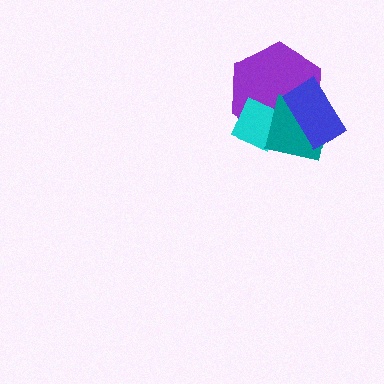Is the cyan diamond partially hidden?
Yes, it is partially covered by another shape.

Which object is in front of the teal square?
The blue rectangle is in front of the teal square.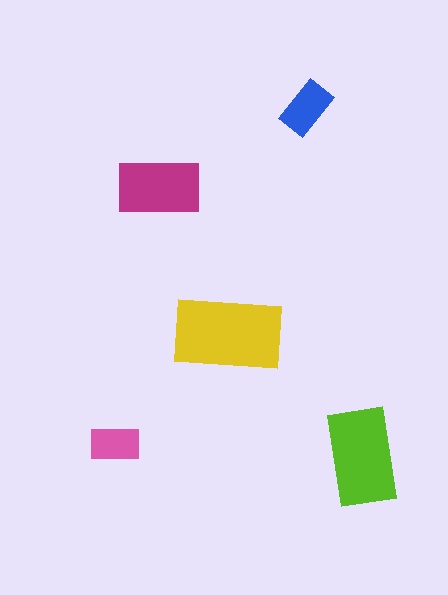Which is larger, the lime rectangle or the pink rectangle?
The lime one.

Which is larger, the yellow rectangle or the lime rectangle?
The yellow one.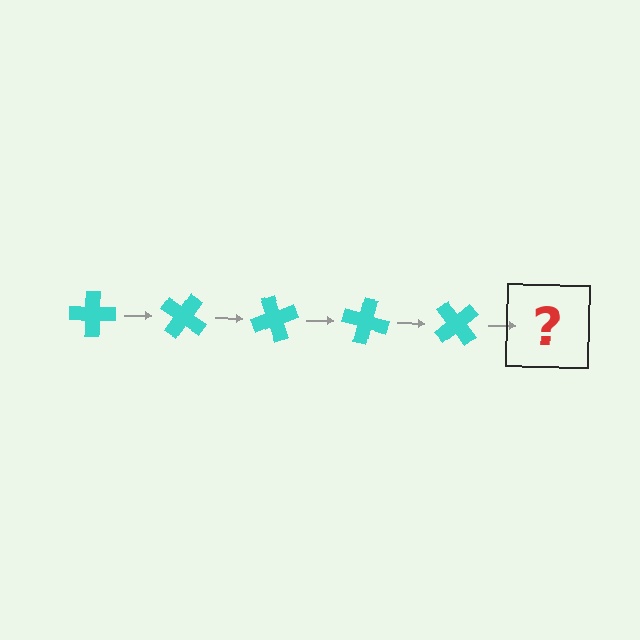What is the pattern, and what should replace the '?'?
The pattern is that the cross rotates 35 degrees each step. The '?' should be a cyan cross rotated 175 degrees.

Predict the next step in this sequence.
The next step is a cyan cross rotated 175 degrees.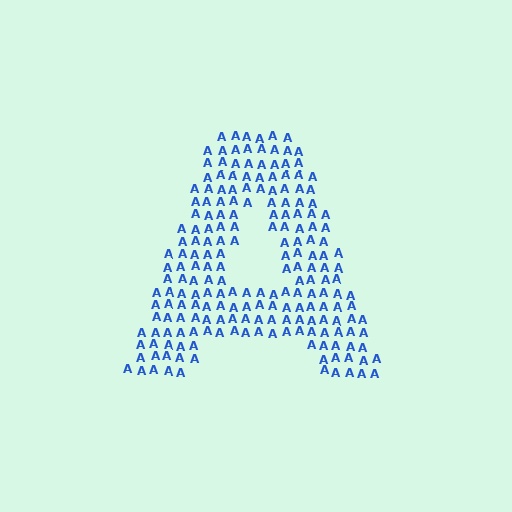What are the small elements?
The small elements are letter A's.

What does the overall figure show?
The overall figure shows the letter A.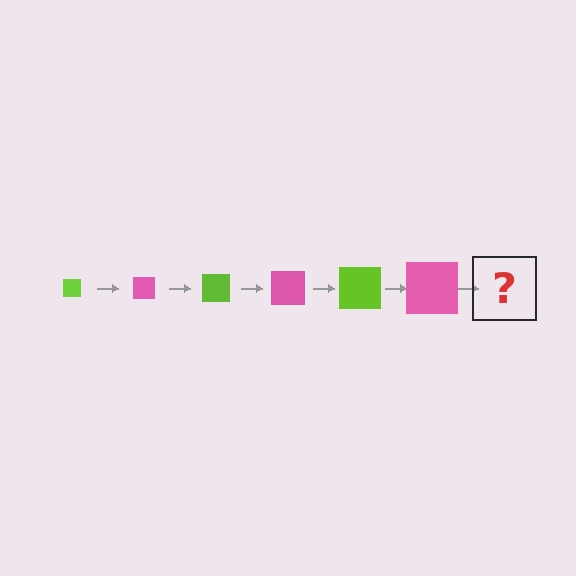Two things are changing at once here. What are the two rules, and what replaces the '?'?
The two rules are that the square grows larger each step and the color cycles through lime and pink. The '?' should be a lime square, larger than the previous one.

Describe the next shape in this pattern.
It should be a lime square, larger than the previous one.